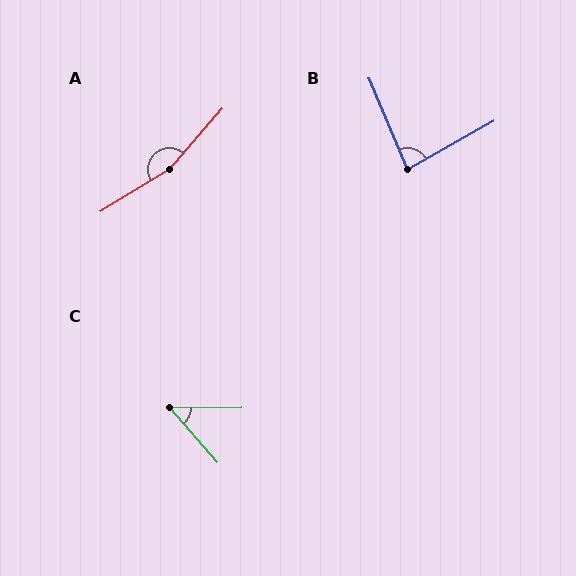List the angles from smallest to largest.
C (49°), B (83°), A (163°).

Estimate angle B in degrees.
Approximately 83 degrees.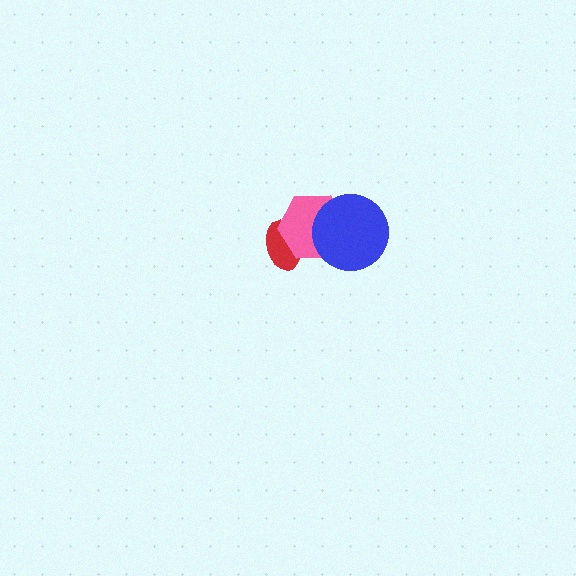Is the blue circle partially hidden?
No, no other shape covers it.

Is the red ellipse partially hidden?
Yes, it is partially covered by another shape.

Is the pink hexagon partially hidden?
Yes, it is partially covered by another shape.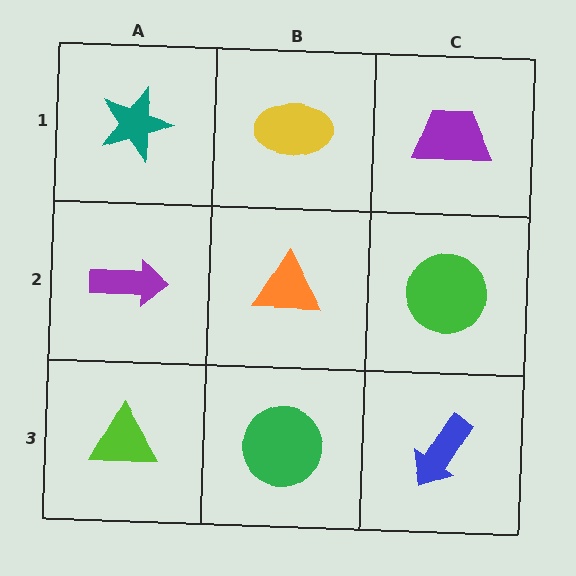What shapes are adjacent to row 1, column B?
An orange triangle (row 2, column B), a teal star (row 1, column A), a purple trapezoid (row 1, column C).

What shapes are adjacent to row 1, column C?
A green circle (row 2, column C), a yellow ellipse (row 1, column B).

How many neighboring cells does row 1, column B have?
3.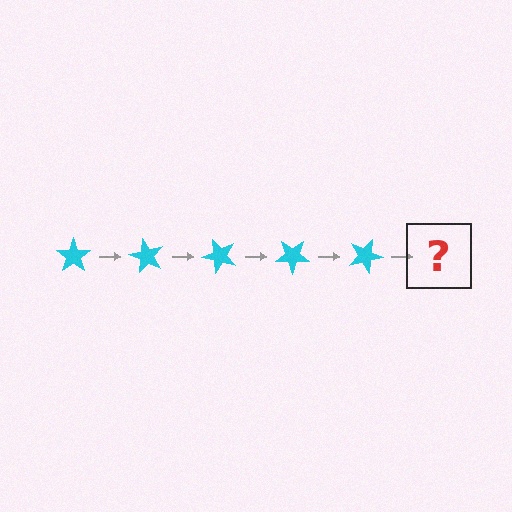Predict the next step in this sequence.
The next step is a cyan star rotated 300 degrees.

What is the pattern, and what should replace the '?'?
The pattern is that the star rotates 60 degrees each step. The '?' should be a cyan star rotated 300 degrees.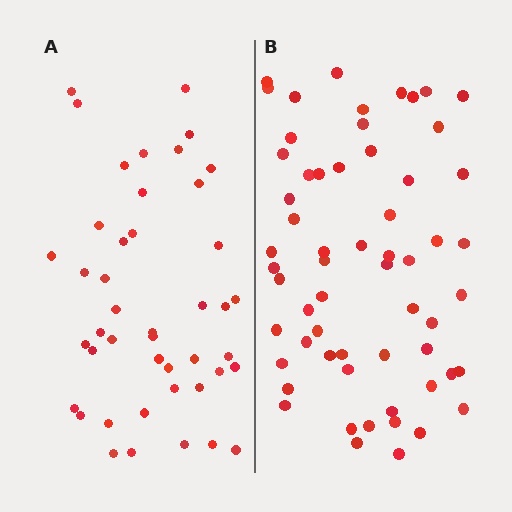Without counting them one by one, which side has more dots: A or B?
Region B (the right region) has more dots.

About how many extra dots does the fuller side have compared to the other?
Region B has approximately 15 more dots than region A.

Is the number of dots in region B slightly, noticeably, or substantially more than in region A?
Region B has noticeably more, but not dramatically so. The ratio is roughly 1.4 to 1.